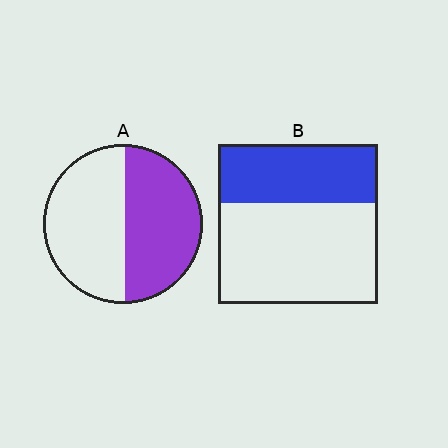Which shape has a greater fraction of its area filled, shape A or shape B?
Shape A.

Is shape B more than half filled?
No.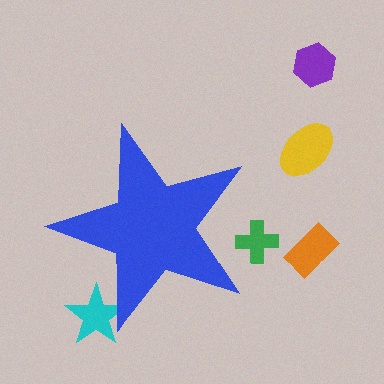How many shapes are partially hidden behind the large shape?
2 shapes are partially hidden.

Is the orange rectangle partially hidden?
No, the orange rectangle is fully visible.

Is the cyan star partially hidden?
Yes, the cyan star is partially hidden behind the blue star.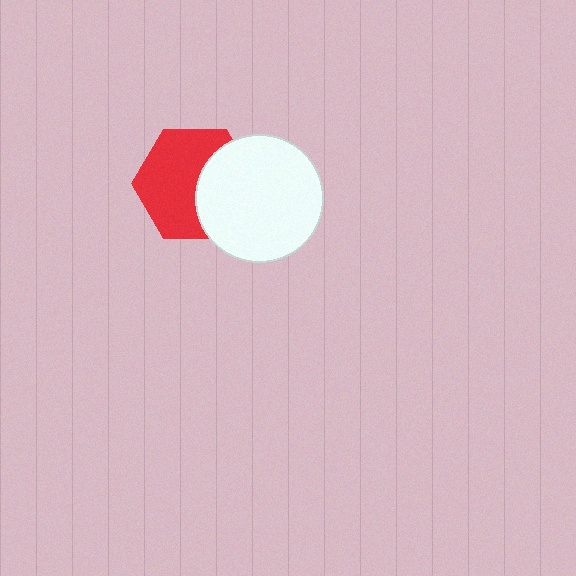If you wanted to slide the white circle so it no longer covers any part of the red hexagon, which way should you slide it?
Slide it right — that is the most direct way to separate the two shapes.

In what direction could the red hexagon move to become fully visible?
The red hexagon could move left. That would shift it out from behind the white circle entirely.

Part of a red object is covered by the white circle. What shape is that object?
It is a hexagon.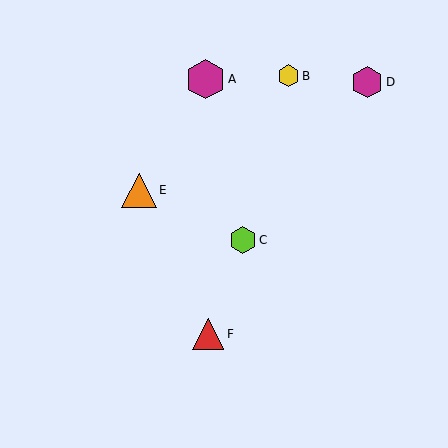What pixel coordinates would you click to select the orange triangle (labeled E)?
Click at (139, 190) to select the orange triangle E.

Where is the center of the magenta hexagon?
The center of the magenta hexagon is at (206, 79).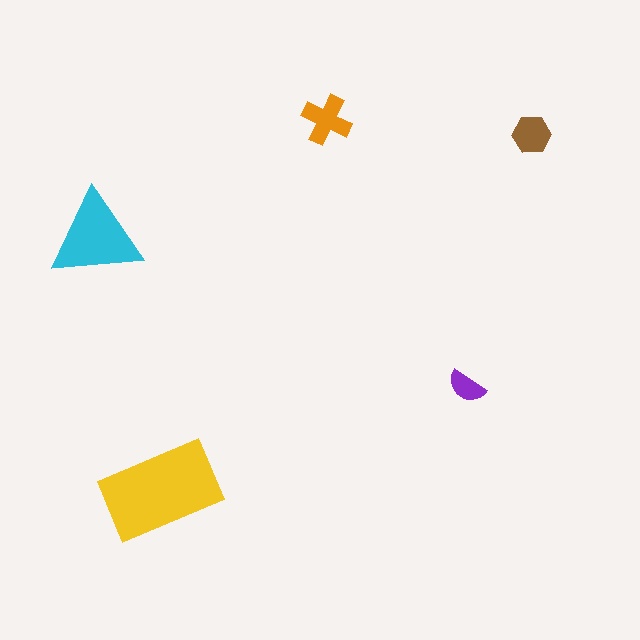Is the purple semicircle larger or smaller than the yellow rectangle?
Smaller.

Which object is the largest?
The yellow rectangle.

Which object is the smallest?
The purple semicircle.